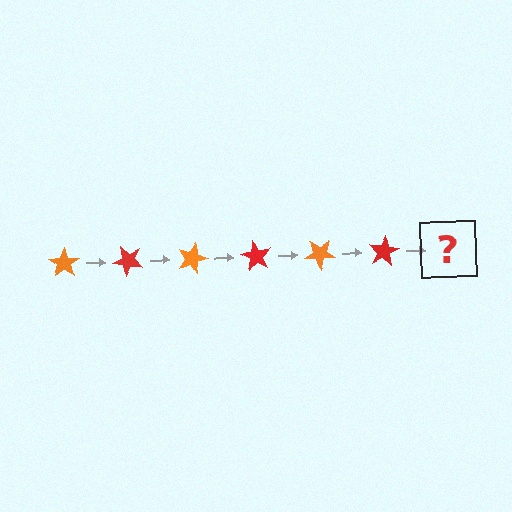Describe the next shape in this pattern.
It should be an orange star, rotated 270 degrees from the start.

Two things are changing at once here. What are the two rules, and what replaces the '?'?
The two rules are that it rotates 45 degrees each step and the color cycles through orange and red. The '?' should be an orange star, rotated 270 degrees from the start.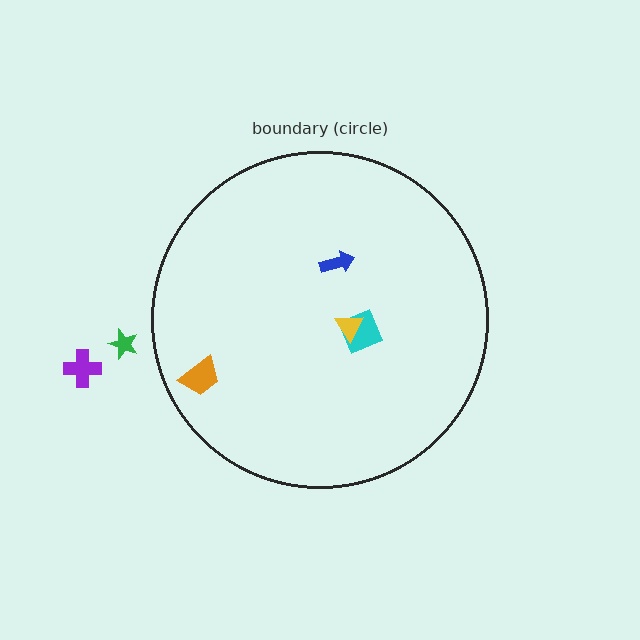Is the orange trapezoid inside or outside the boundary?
Inside.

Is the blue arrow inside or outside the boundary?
Inside.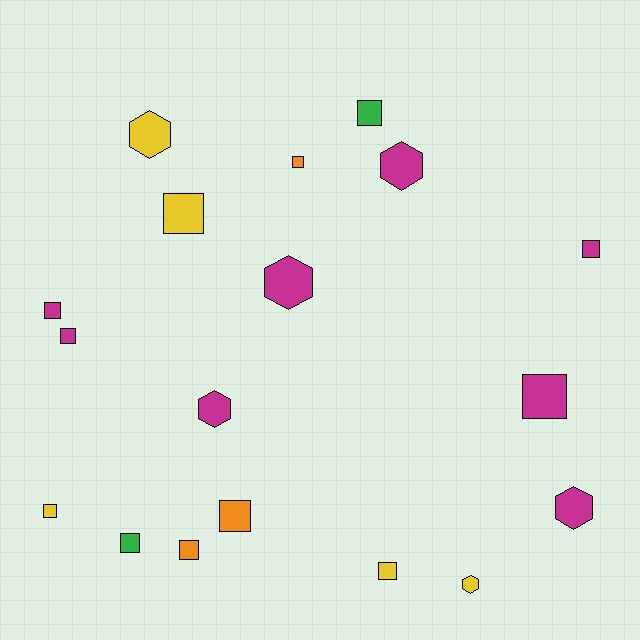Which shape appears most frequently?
Square, with 12 objects.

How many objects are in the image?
There are 18 objects.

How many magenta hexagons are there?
There are 4 magenta hexagons.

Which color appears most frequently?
Magenta, with 8 objects.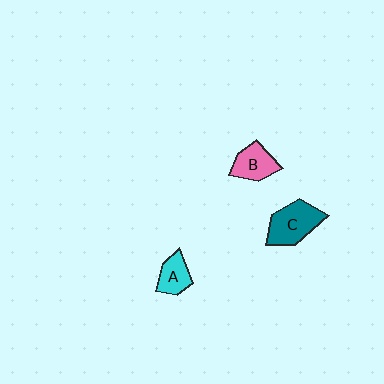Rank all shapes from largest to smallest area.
From largest to smallest: C (teal), B (pink), A (cyan).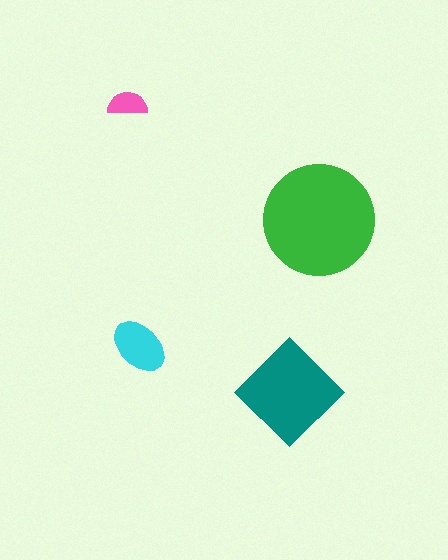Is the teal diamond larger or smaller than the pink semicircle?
Larger.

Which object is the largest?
The green circle.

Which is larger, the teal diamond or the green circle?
The green circle.